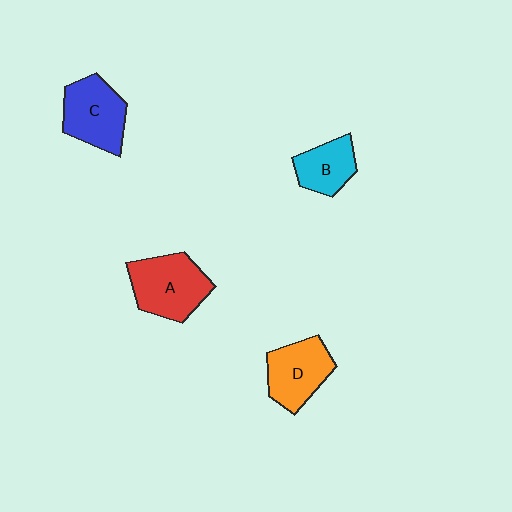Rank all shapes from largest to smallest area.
From largest to smallest: A (red), C (blue), D (orange), B (cyan).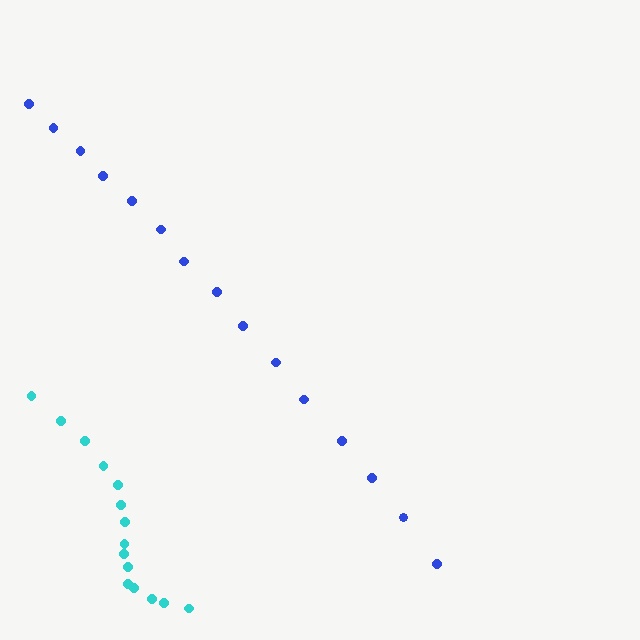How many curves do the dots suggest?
There are 2 distinct paths.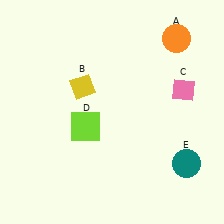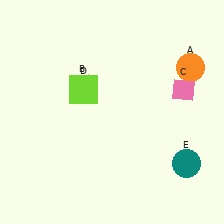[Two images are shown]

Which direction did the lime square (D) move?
The lime square (D) moved up.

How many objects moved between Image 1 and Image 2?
2 objects moved between the two images.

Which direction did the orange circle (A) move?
The orange circle (A) moved down.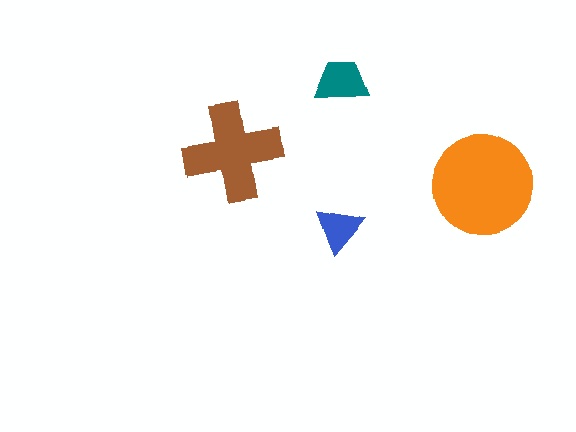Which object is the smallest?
The blue triangle.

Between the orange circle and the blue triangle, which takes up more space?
The orange circle.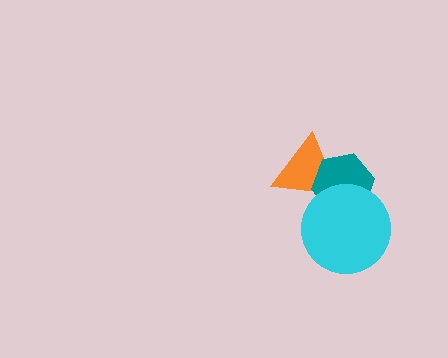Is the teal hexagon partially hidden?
Yes, it is partially covered by another shape.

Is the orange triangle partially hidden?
Yes, it is partially covered by another shape.